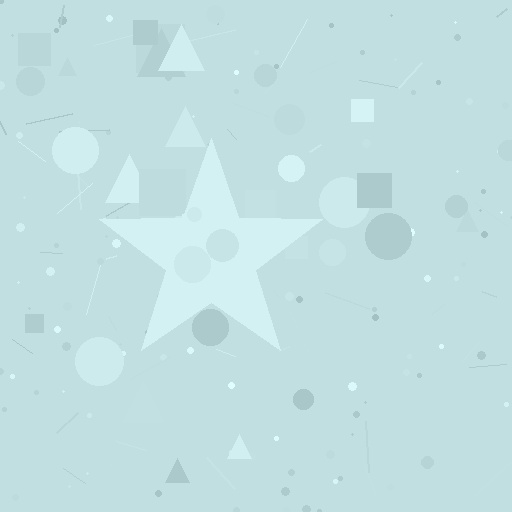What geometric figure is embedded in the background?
A star is embedded in the background.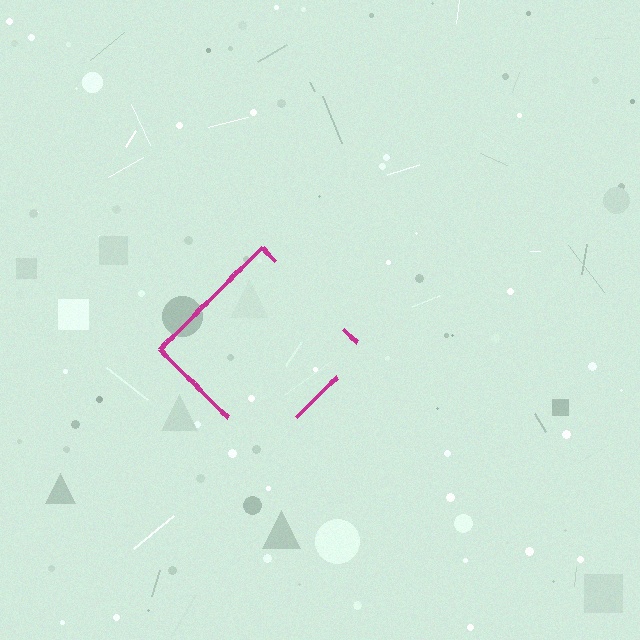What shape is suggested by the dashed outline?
The dashed outline suggests a diamond.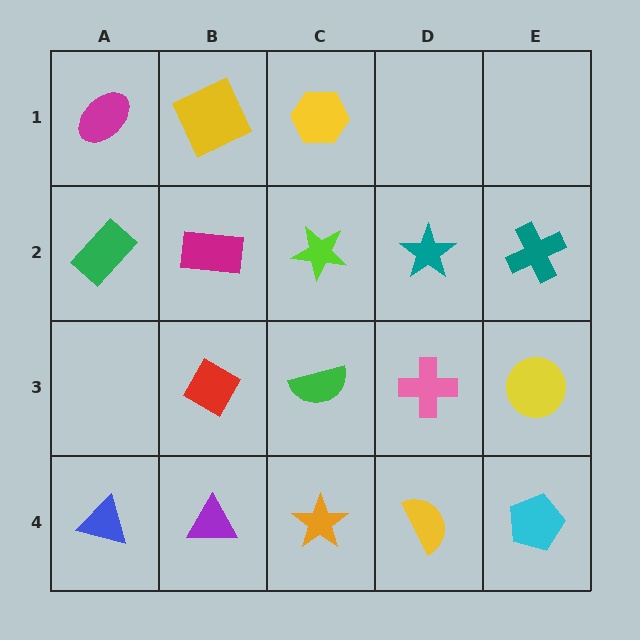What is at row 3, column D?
A pink cross.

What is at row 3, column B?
A red diamond.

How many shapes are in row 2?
5 shapes.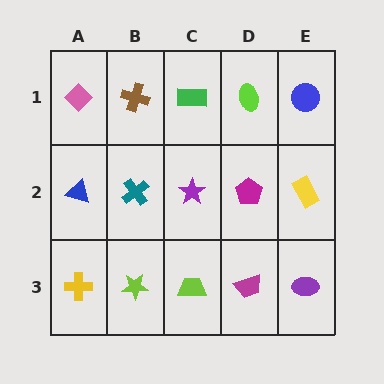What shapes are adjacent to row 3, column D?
A magenta pentagon (row 2, column D), a lime trapezoid (row 3, column C), a purple ellipse (row 3, column E).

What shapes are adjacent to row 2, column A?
A pink diamond (row 1, column A), a yellow cross (row 3, column A), a teal cross (row 2, column B).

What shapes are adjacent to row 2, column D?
A lime ellipse (row 1, column D), a magenta trapezoid (row 3, column D), a purple star (row 2, column C), a yellow rectangle (row 2, column E).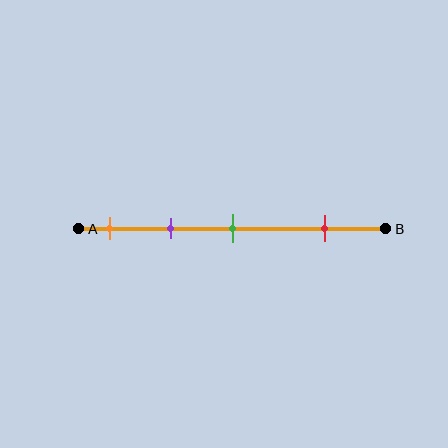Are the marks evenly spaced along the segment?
No, the marks are not evenly spaced.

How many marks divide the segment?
There are 4 marks dividing the segment.